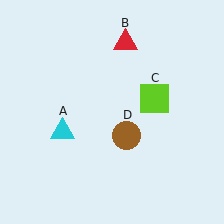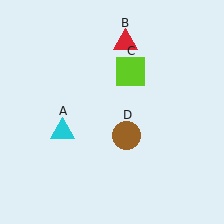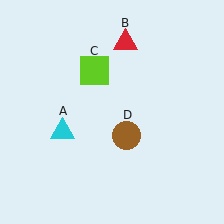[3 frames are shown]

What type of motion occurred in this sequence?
The lime square (object C) rotated counterclockwise around the center of the scene.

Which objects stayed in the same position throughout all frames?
Cyan triangle (object A) and red triangle (object B) and brown circle (object D) remained stationary.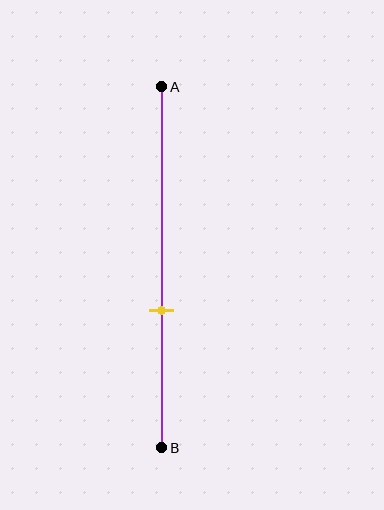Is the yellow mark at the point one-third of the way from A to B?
No, the mark is at about 60% from A, not at the 33% one-third point.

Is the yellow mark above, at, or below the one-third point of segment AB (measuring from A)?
The yellow mark is below the one-third point of segment AB.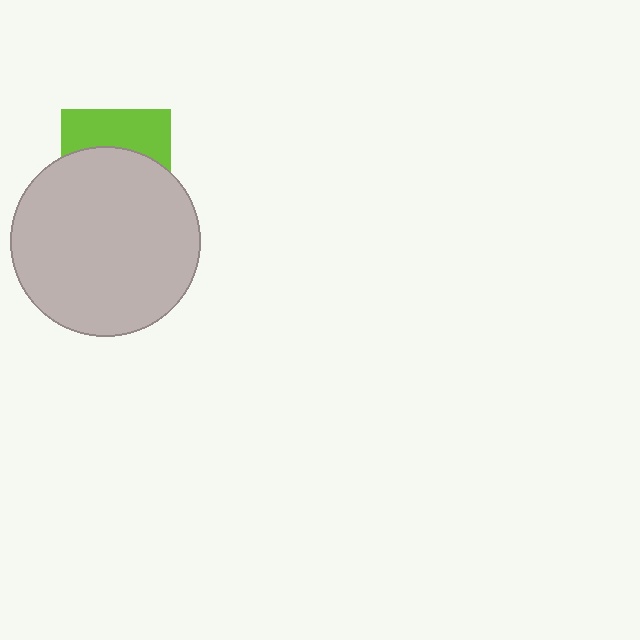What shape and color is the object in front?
The object in front is a light gray circle.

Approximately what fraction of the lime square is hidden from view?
Roughly 61% of the lime square is hidden behind the light gray circle.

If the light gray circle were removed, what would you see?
You would see the complete lime square.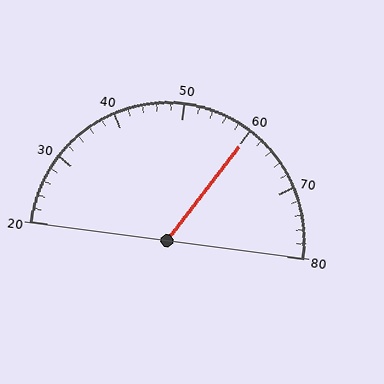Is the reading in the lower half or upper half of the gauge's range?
The reading is in the upper half of the range (20 to 80).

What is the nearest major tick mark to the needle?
The nearest major tick mark is 60.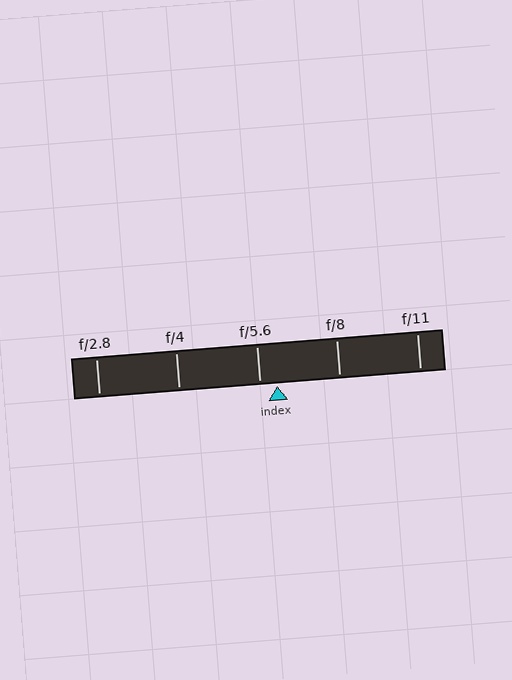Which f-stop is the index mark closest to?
The index mark is closest to f/5.6.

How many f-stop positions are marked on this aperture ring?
There are 5 f-stop positions marked.